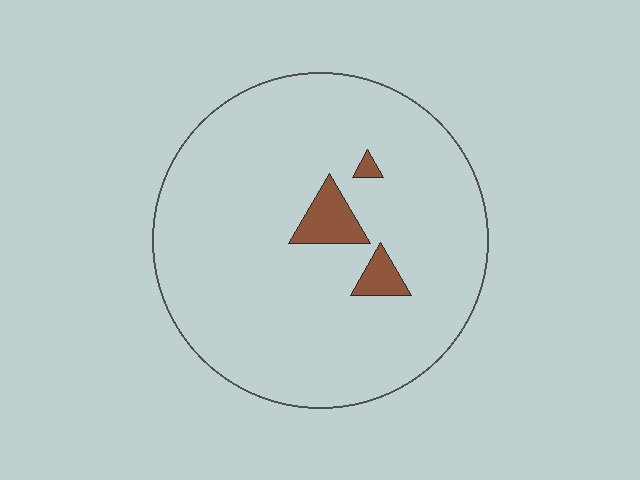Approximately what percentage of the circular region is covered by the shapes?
Approximately 5%.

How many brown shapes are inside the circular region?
3.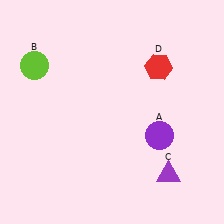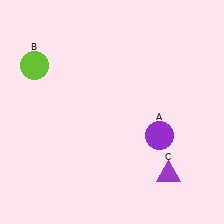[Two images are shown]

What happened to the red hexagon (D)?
The red hexagon (D) was removed in Image 2. It was in the top-right area of Image 1.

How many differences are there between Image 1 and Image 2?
There is 1 difference between the two images.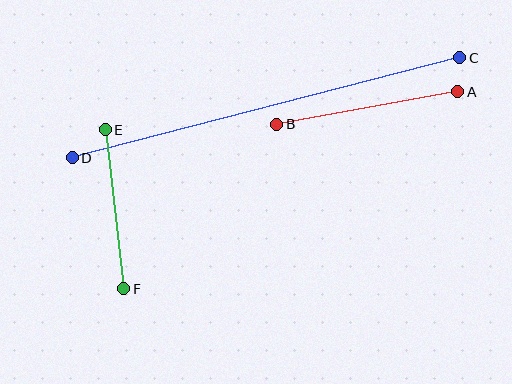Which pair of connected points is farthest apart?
Points C and D are farthest apart.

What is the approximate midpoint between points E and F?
The midpoint is at approximately (115, 209) pixels.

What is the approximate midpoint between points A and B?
The midpoint is at approximately (367, 108) pixels.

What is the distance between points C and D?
The distance is approximately 401 pixels.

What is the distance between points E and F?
The distance is approximately 160 pixels.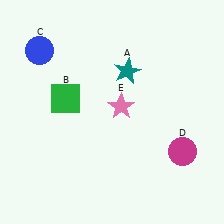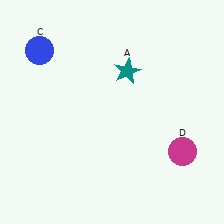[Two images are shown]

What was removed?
The pink star (E), the green square (B) were removed in Image 2.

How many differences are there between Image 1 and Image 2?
There are 2 differences between the two images.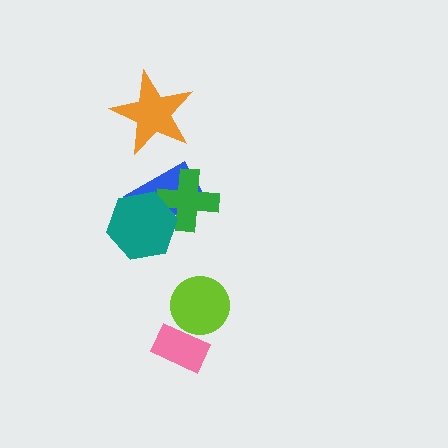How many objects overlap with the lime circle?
1 object overlaps with the lime circle.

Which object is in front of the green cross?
The teal hexagon is in front of the green cross.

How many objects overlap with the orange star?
0 objects overlap with the orange star.